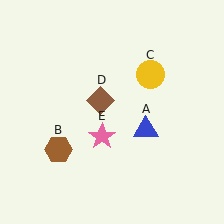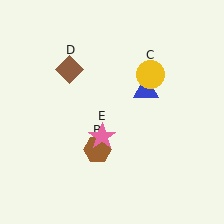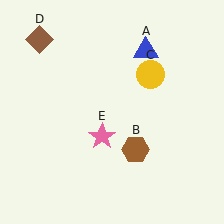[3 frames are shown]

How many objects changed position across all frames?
3 objects changed position: blue triangle (object A), brown hexagon (object B), brown diamond (object D).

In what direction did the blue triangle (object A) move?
The blue triangle (object A) moved up.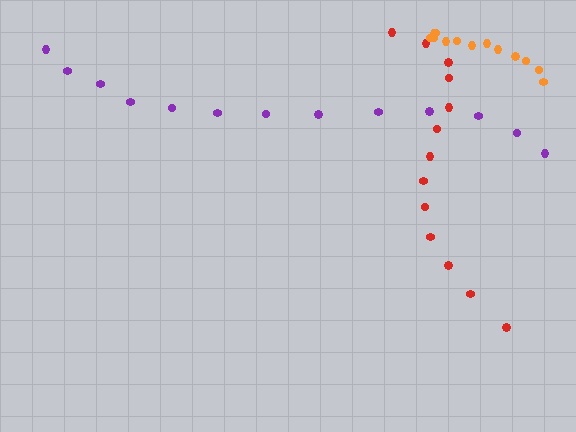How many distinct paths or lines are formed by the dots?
There are 3 distinct paths.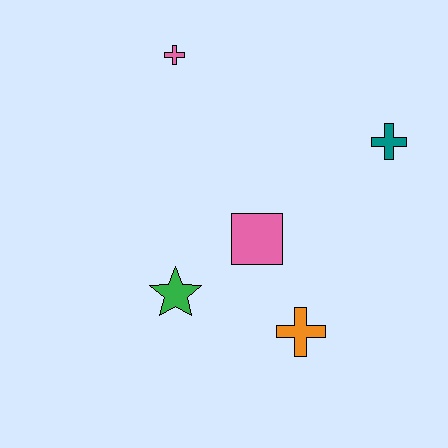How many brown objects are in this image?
There are no brown objects.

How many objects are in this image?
There are 5 objects.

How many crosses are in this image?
There are 3 crosses.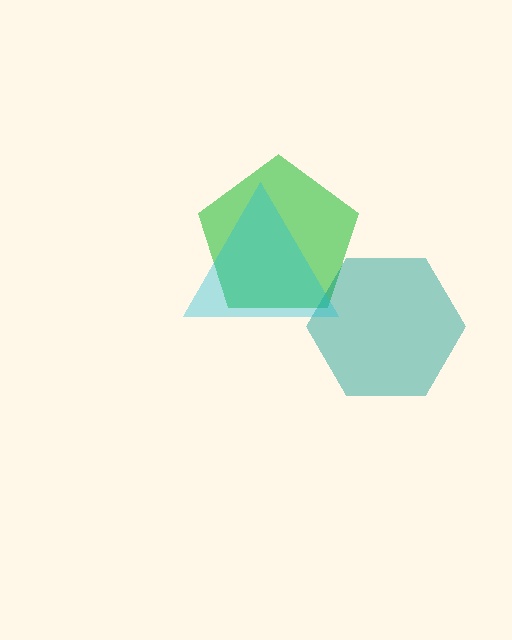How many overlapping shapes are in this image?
There are 3 overlapping shapes in the image.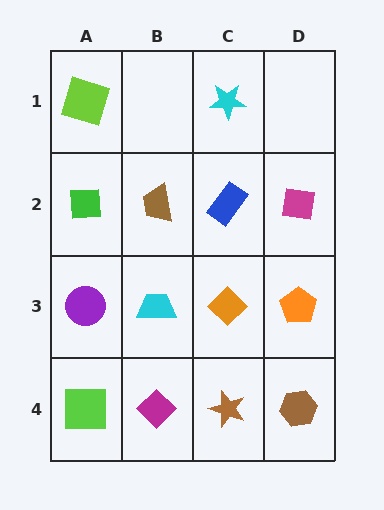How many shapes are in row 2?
4 shapes.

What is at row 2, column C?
A blue rectangle.